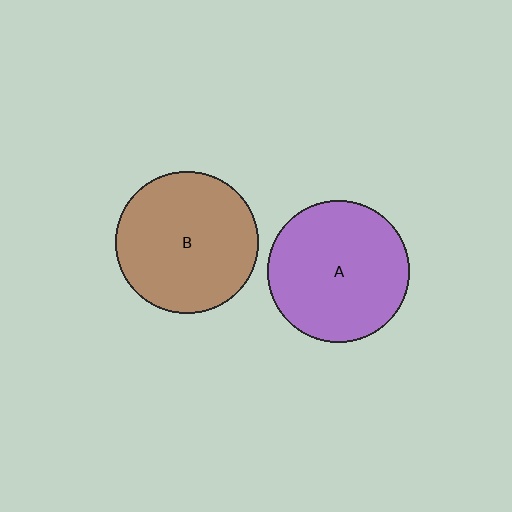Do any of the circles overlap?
No, none of the circles overlap.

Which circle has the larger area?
Circle B (brown).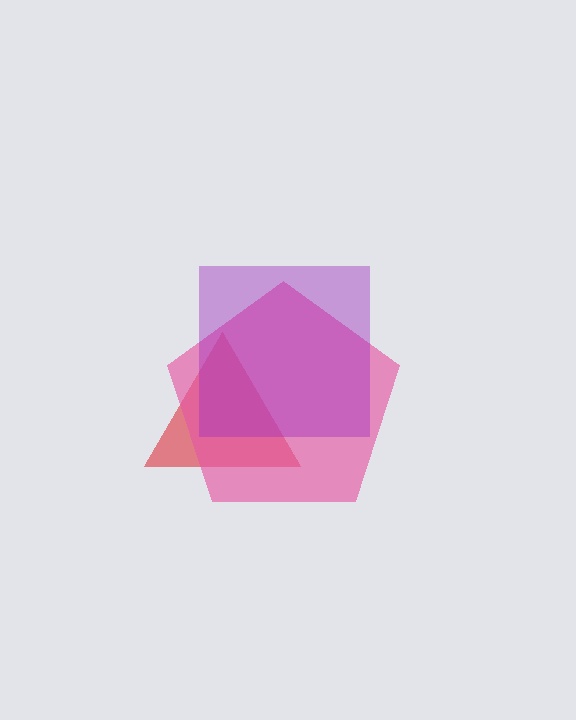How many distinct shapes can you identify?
There are 3 distinct shapes: a red triangle, a pink pentagon, a purple square.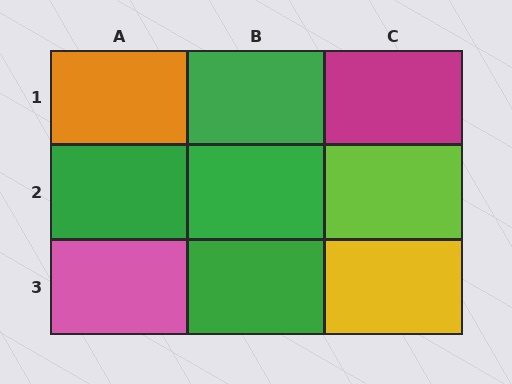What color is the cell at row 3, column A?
Pink.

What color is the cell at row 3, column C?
Yellow.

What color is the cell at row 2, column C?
Lime.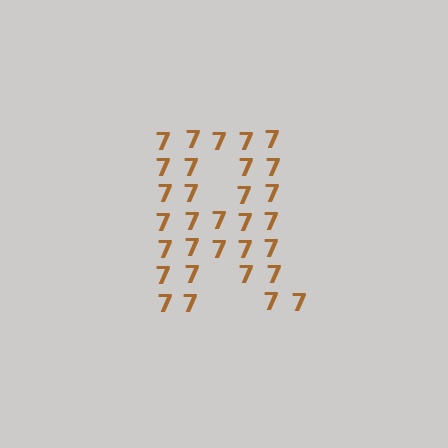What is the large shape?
The large shape is the letter R.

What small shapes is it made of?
It is made of small digit 7's.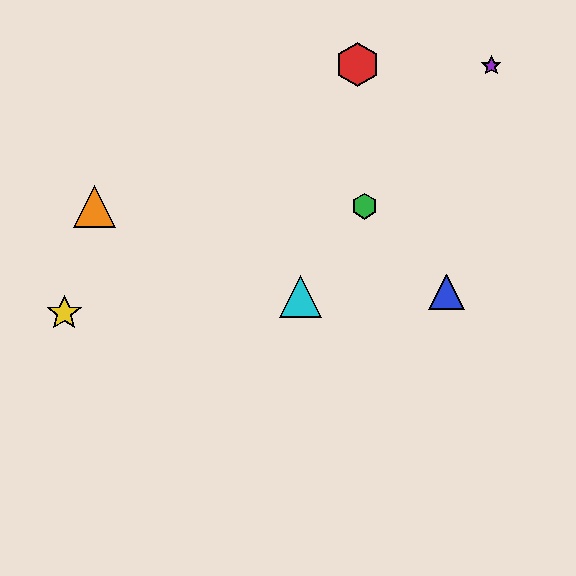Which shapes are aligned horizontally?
The green hexagon, the orange triangle are aligned horizontally.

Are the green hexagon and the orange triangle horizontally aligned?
Yes, both are at y≈206.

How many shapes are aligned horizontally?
2 shapes (the green hexagon, the orange triangle) are aligned horizontally.